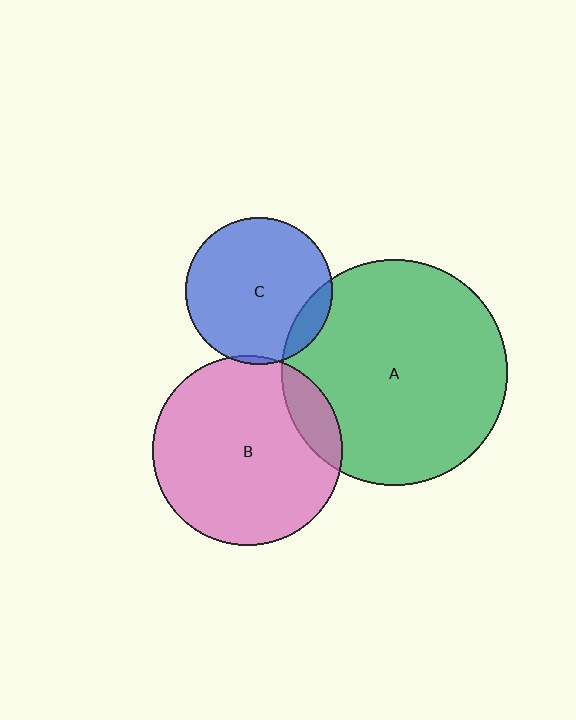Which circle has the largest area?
Circle A (green).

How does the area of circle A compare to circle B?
Approximately 1.4 times.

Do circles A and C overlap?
Yes.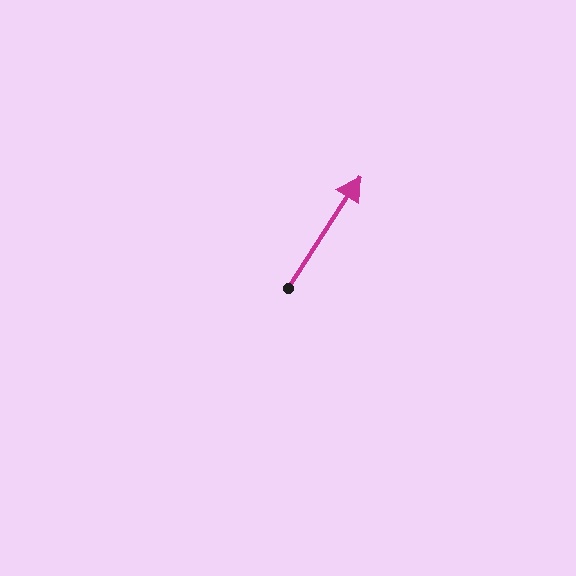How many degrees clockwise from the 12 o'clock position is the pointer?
Approximately 33 degrees.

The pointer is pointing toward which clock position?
Roughly 1 o'clock.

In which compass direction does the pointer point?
Northeast.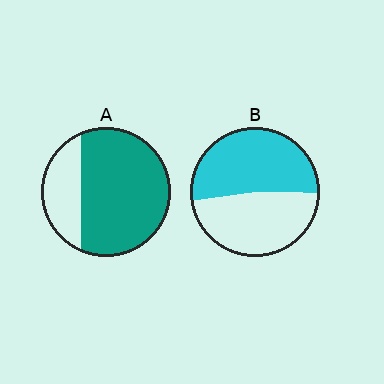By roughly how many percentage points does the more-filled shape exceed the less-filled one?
By roughly 20 percentage points (A over B).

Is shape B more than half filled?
Roughly half.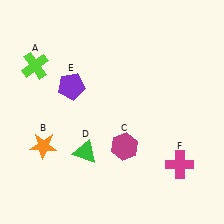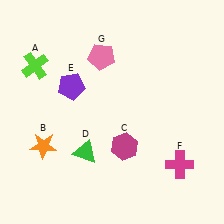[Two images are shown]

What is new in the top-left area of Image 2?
A pink pentagon (G) was added in the top-left area of Image 2.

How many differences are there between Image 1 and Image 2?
There is 1 difference between the two images.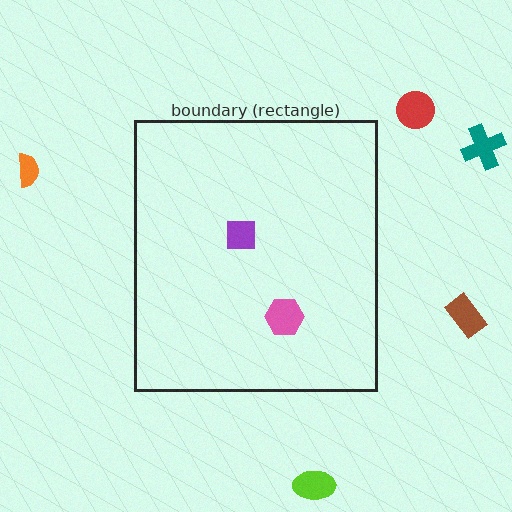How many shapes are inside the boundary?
2 inside, 5 outside.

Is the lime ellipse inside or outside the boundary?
Outside.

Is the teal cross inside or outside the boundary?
Outside.